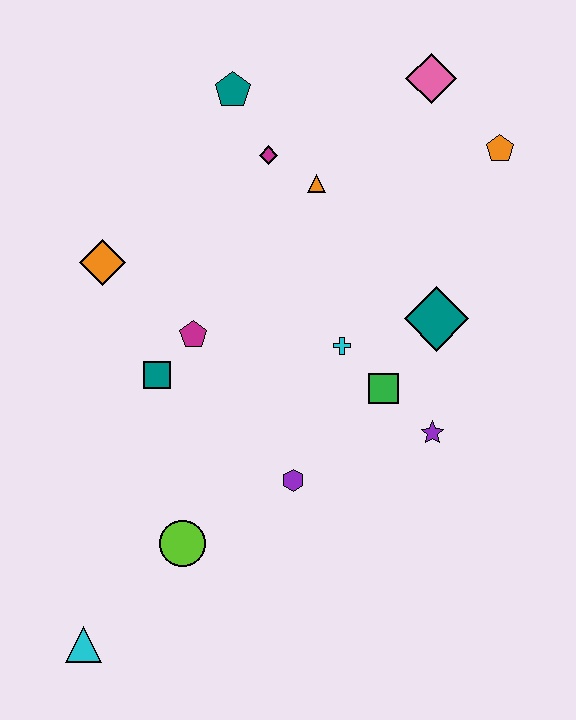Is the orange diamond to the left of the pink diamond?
Yes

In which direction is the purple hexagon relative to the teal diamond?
The purple hexagon is below the teal diamond.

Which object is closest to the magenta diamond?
The orange triangle is closest to the magenta diamond.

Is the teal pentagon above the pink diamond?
No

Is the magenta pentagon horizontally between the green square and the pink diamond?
No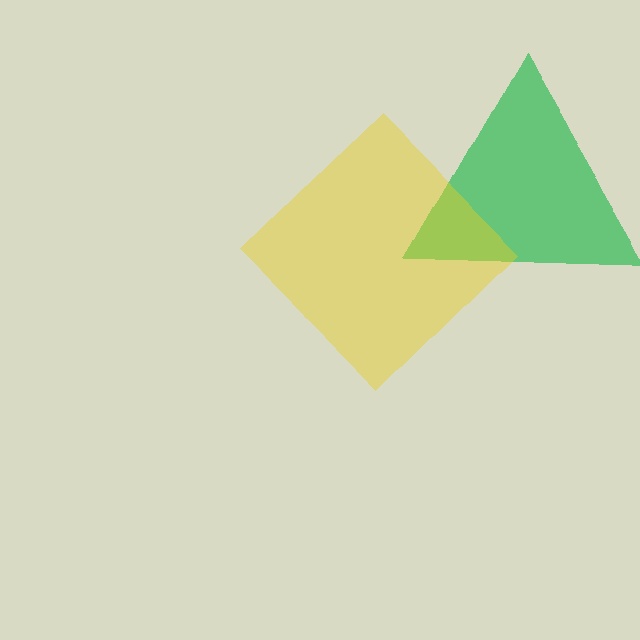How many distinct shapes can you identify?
There are 2 distinct shapes: a green triangle, a yellow diamond.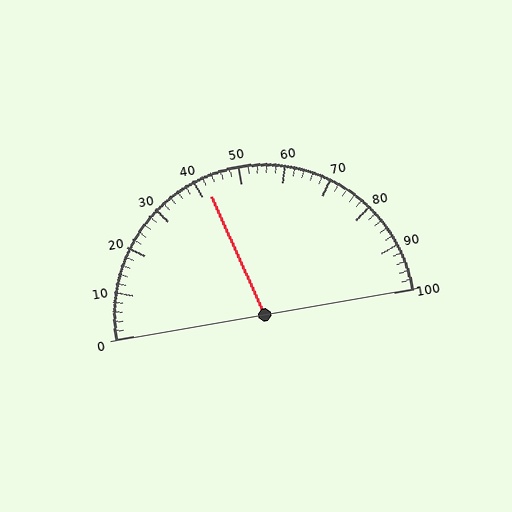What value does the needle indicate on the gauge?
The needle indicates approximately 42.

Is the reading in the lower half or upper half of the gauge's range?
The reading is in the lower half of the range (0 to 100).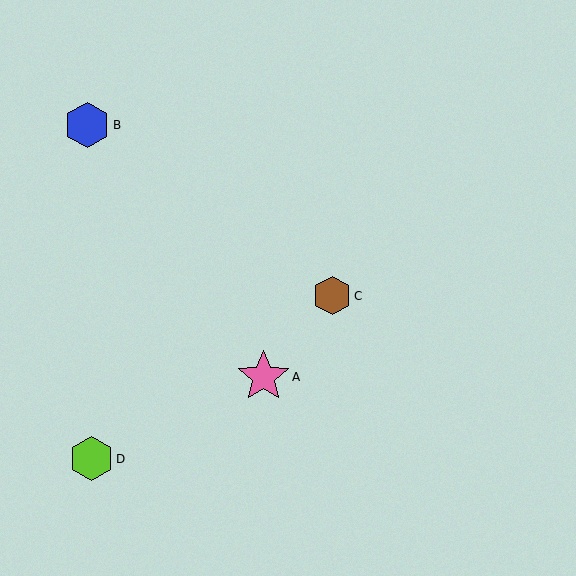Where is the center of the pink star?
The center of the pink star is at (263, 377).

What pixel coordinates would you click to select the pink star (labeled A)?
Click at (263, 377) to select the pink star A.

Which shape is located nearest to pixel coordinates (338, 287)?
The brown hexagon (labeled C) at (332, 296) is nearest to that location.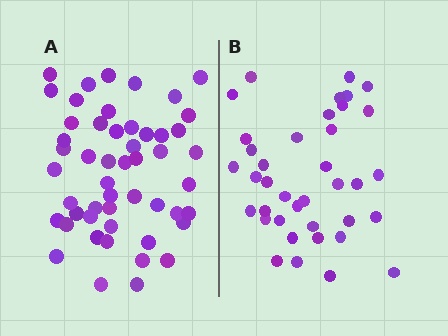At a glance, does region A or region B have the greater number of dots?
Region A (the left region) has more dots.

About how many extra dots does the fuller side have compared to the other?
Region A has approximately 15 more dots than region B.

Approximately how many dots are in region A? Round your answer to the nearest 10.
About 50 dots. (The exact count is 51, which rounds to 50.)